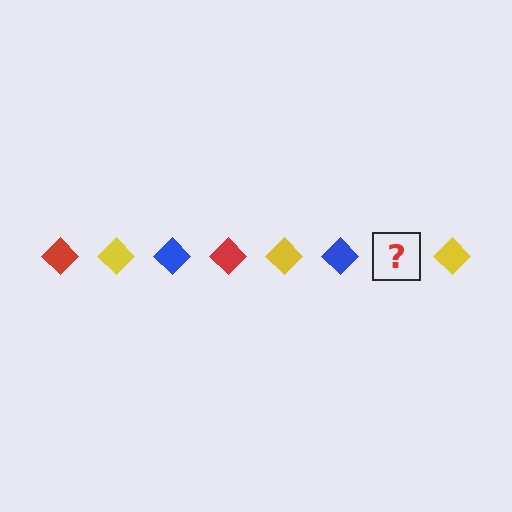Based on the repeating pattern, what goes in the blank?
The blank should be a red diamond.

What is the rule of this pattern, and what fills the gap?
The rule is that the pattern cycles through red, yellow, blue diamonds. The gap should be filled with a red diamond.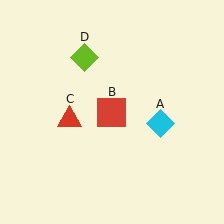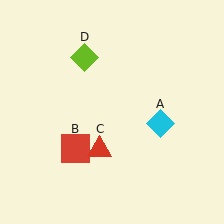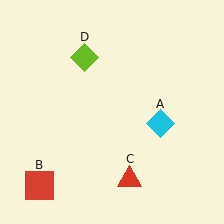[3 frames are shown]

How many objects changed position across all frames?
2 objects changed position: red square (object B), red triangle (object C).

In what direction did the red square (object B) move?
The red square (object B) moved down and to the left.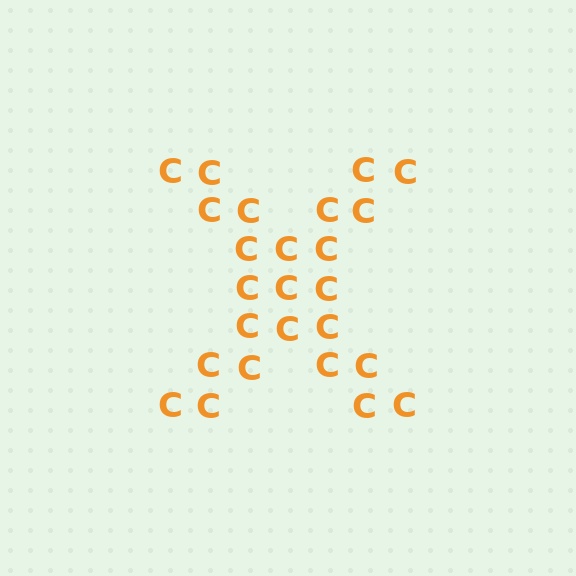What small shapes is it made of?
It is made of small letter C's.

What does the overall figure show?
The overall figure shows the letter X.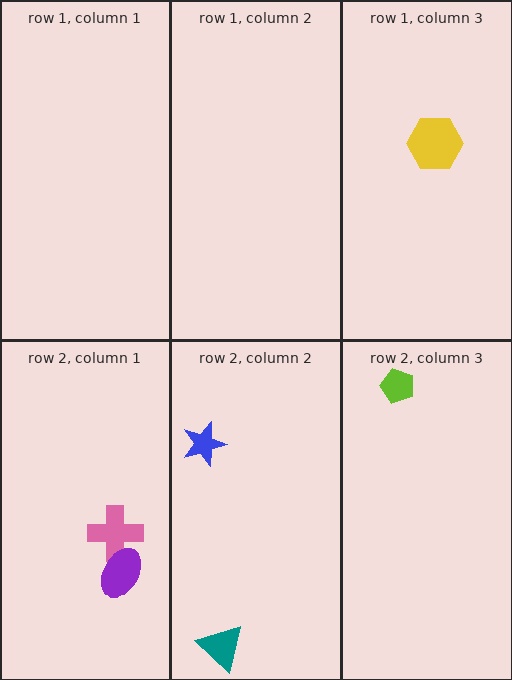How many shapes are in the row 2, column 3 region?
1.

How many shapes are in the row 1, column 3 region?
1.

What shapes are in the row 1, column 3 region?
The yellow hexagon.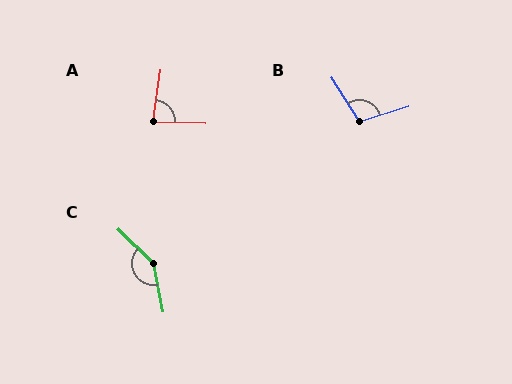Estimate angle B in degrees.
Approximately 105 degrees.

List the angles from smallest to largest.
A (84°), B (105°), C (145°).